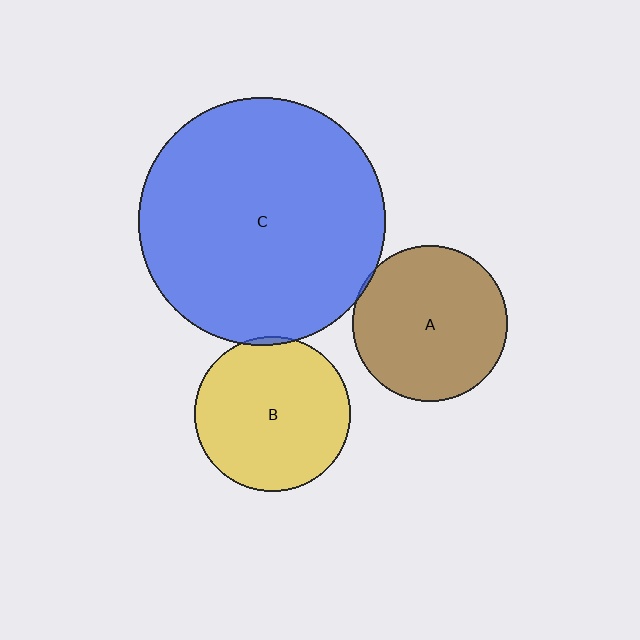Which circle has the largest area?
Circle C (blue).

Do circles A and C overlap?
Yes.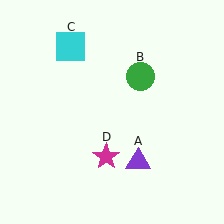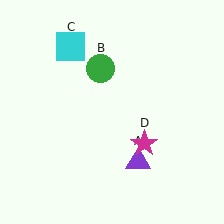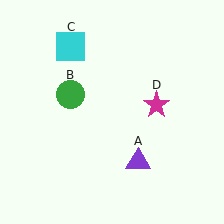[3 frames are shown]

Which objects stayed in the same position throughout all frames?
Purple triangle (object A) and cyan square (object C) remained stationary.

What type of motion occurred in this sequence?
The green circle (object B), magenta star (object D) rotated counterclockwise around the center of the scene.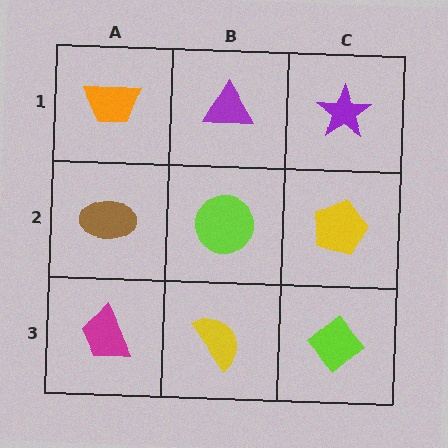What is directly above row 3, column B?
A lime circle.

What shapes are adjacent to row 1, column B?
A lime circle (row 2, column B), an orange trapezoid (row 1, column A), a purple star (row 1, column C).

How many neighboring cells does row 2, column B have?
4.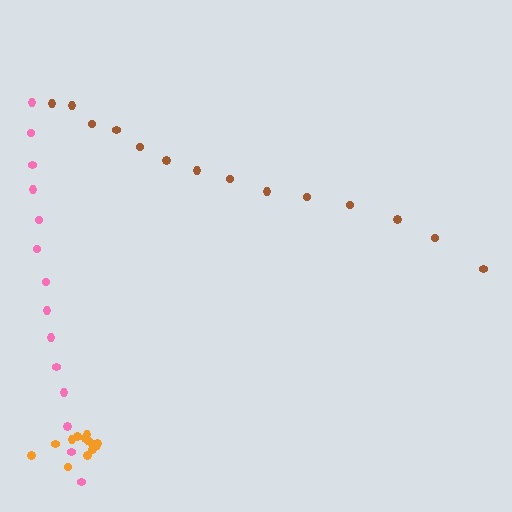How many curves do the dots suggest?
There are 3 distinct paths.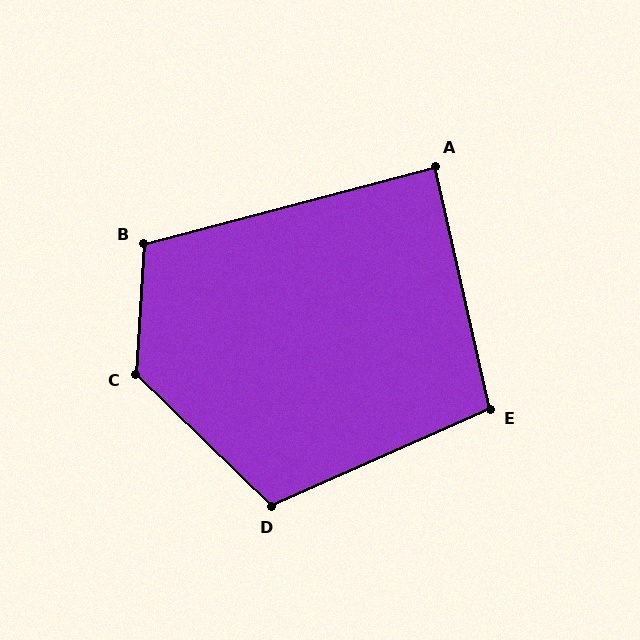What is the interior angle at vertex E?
Approximately 101 degrees (obtuse).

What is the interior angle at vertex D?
Approximately 112 degrees (obtuse).